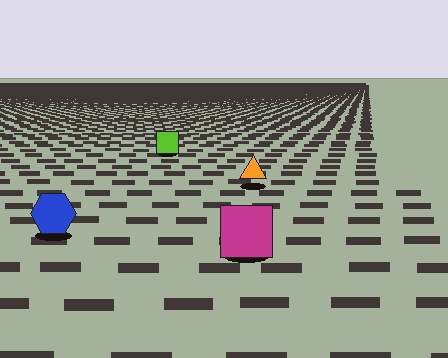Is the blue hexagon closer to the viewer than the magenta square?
No. The magenta square is closer — you can tell from the texture gradient: the ground texture is coarser near it.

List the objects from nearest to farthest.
From nearest to farthest: the magenta square, the blue hexagon, the orange triangle, the lime square.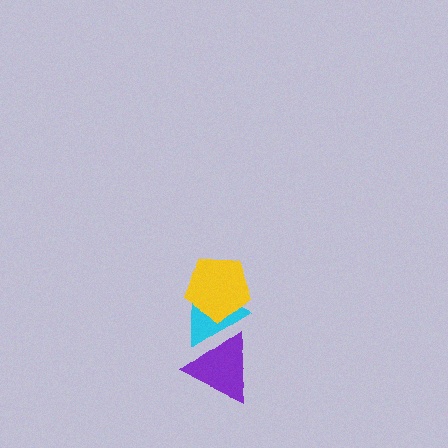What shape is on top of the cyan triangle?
The yellow pentagon is on top of the cyan triangle.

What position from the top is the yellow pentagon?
The yellow pentagon is 1st from the top.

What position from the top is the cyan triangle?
The cyan triangle is 2nd from the top.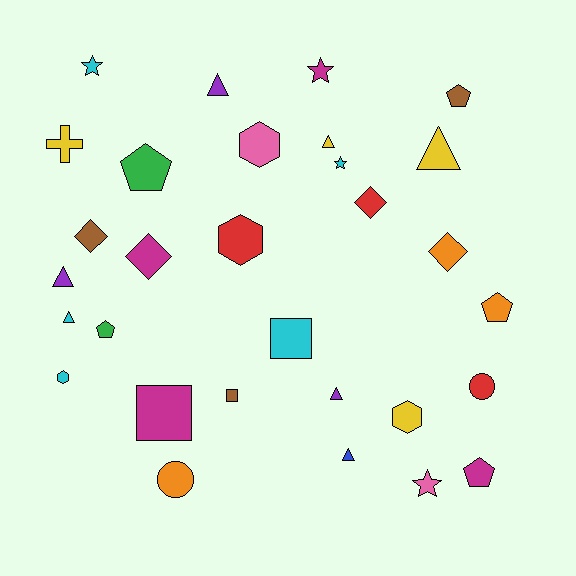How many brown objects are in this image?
There are 3 brown objects.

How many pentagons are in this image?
There are 5 pentagons.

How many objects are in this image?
There are 30 objects.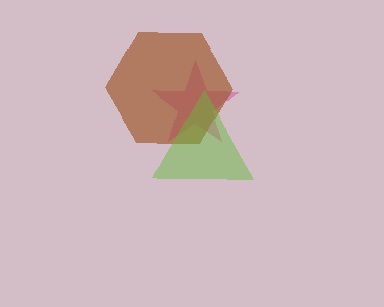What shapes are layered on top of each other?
The layered shapes are: a magenta star, a brown hexagon, a lime triangle.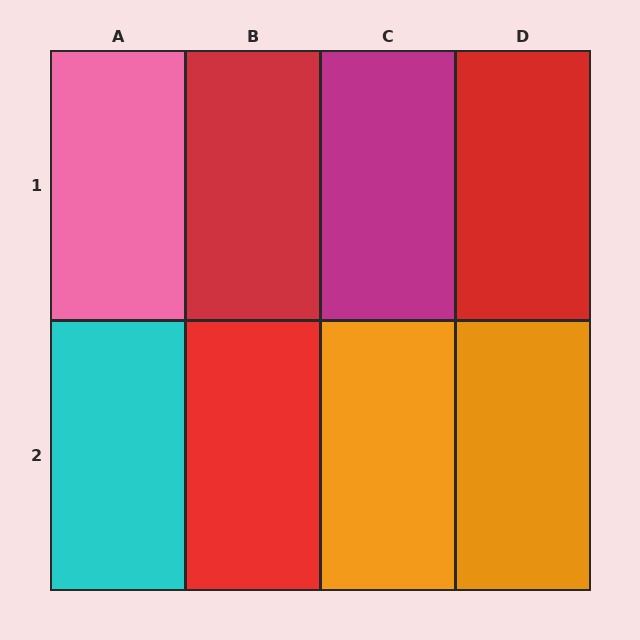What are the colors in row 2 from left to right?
Cyan, red, orange, orange.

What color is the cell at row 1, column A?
Pink.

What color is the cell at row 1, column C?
Magenta.